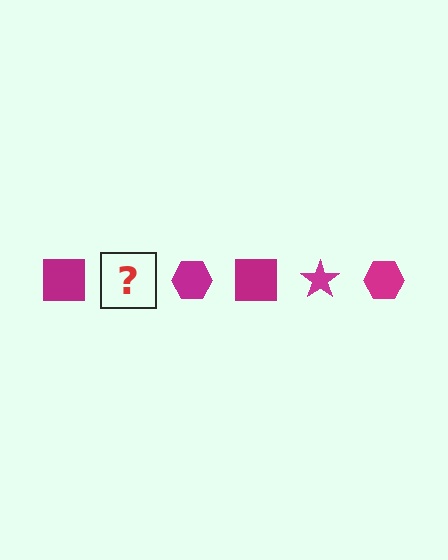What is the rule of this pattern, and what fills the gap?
The rule is that the pattern cycles through square, star, hexagon shapes in magenta. The gap should be filled with a magenta star.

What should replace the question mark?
The question mark should be replaced with a magenta star.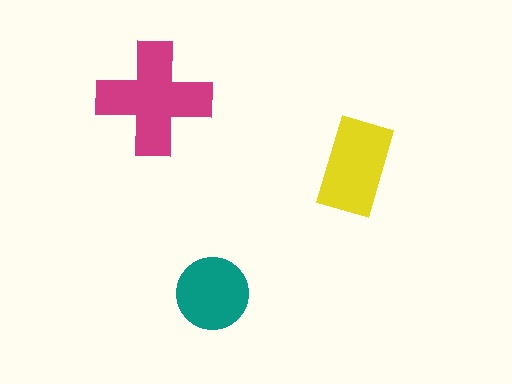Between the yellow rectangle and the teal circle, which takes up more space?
The yellow rectangle.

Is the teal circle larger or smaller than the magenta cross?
Smaller.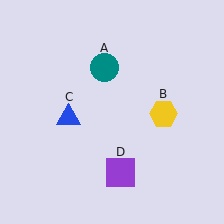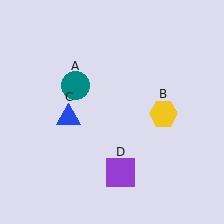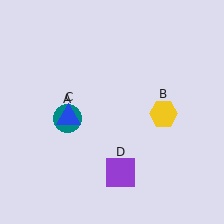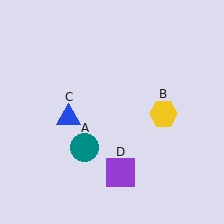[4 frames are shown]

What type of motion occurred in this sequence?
The teal circle (object A) rotated counterclockwise around the center of the scene.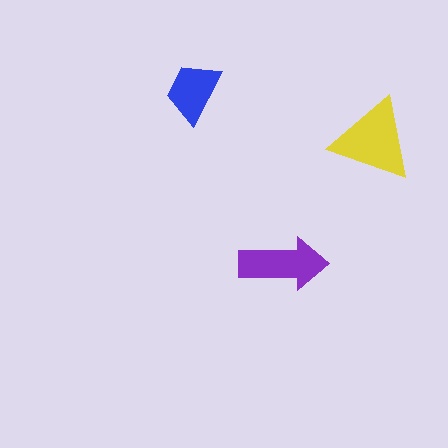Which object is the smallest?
The blue trapezoid.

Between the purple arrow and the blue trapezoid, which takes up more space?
The purple arrow.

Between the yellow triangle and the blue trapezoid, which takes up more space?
The yellow triangle.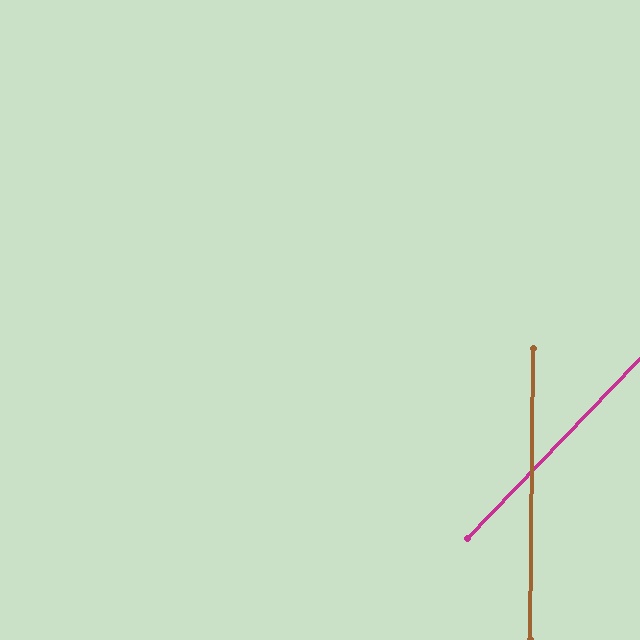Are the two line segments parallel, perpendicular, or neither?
Neither parallel nor perpendicular — they differ by about 43°.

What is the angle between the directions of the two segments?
Approximately 43 degrees.